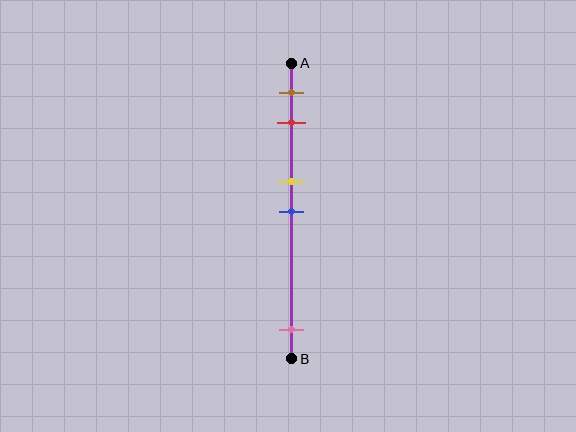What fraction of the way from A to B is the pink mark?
The pink mark is approximately 90% (0.9) of the way from A to B.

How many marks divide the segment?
There are 5 marks dividing the segment.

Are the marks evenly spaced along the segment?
No, the marks are not evenly spaced.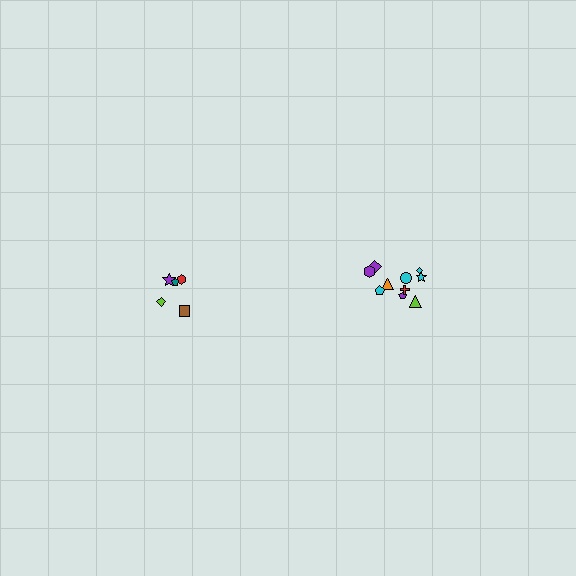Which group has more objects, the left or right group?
The right group.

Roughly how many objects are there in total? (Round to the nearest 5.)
Roughly 15 objects in total.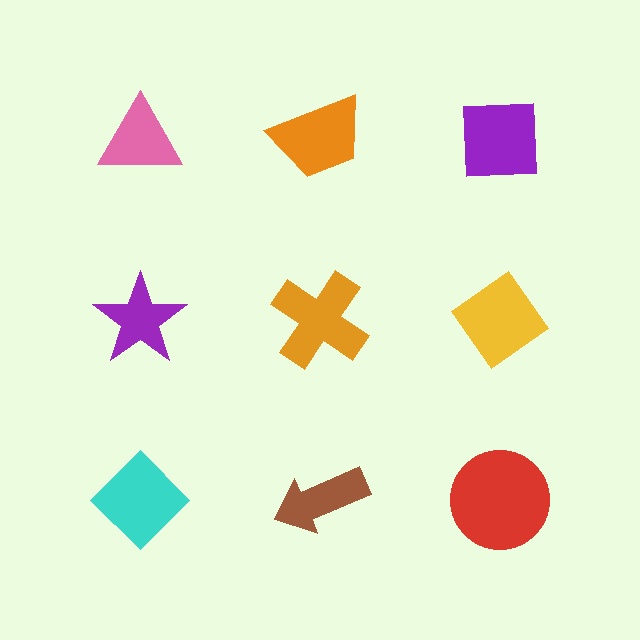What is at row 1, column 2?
An orange trapezoid.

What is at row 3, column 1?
A cyan diamond.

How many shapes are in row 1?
3 shapes.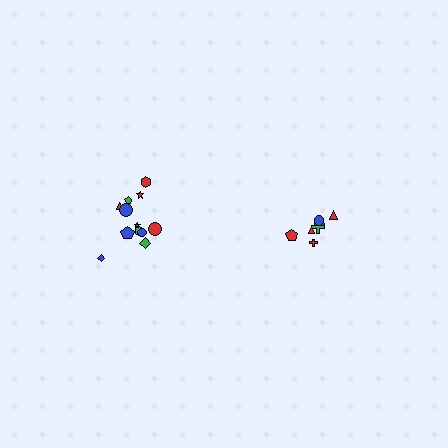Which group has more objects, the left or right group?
The left group.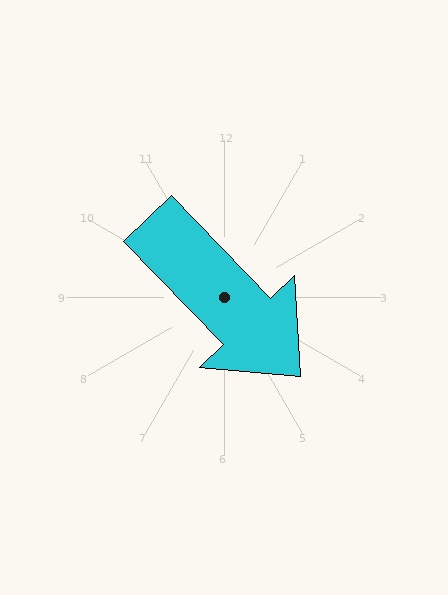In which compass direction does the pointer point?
Southeast.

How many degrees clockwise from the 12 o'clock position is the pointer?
Approximately 136 degrees.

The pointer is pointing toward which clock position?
Roughly 5 o'clock.